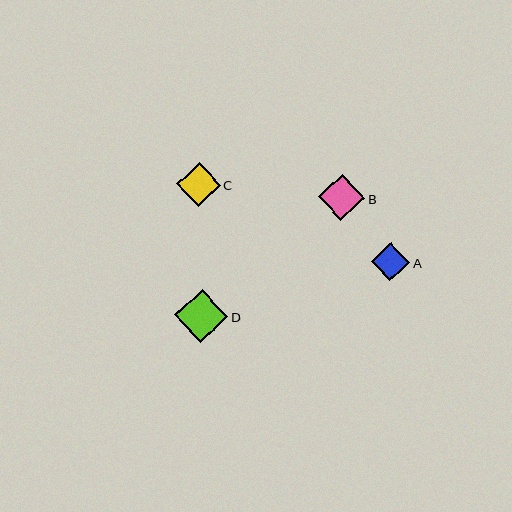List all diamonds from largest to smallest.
From largest to smallest: D, B, C, A.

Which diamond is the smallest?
Diamond A is the smallest with a size of approximately 38 pixels.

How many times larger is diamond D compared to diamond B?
Diamond D is approximately 1.2 times the size of diamond B.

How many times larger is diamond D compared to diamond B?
Diamond D is approximately 1.2 times the size of diamond B.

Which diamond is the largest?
Diamond D is the largest with a size of approximately 53 pixels.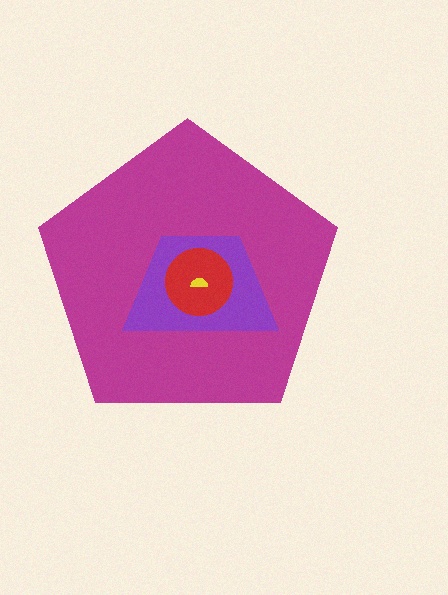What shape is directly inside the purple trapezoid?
The red circle.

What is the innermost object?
The yellow semicircle.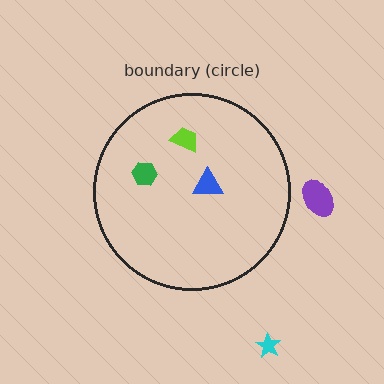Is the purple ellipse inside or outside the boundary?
Outside.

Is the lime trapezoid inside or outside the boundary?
Inside.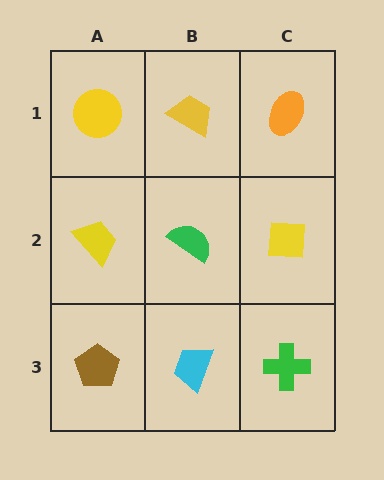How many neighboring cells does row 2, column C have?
3.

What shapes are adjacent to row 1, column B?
A green semicircle (row 2, column B), a yellow circle (row 1, column A), an orange ellipse (row 1, column C).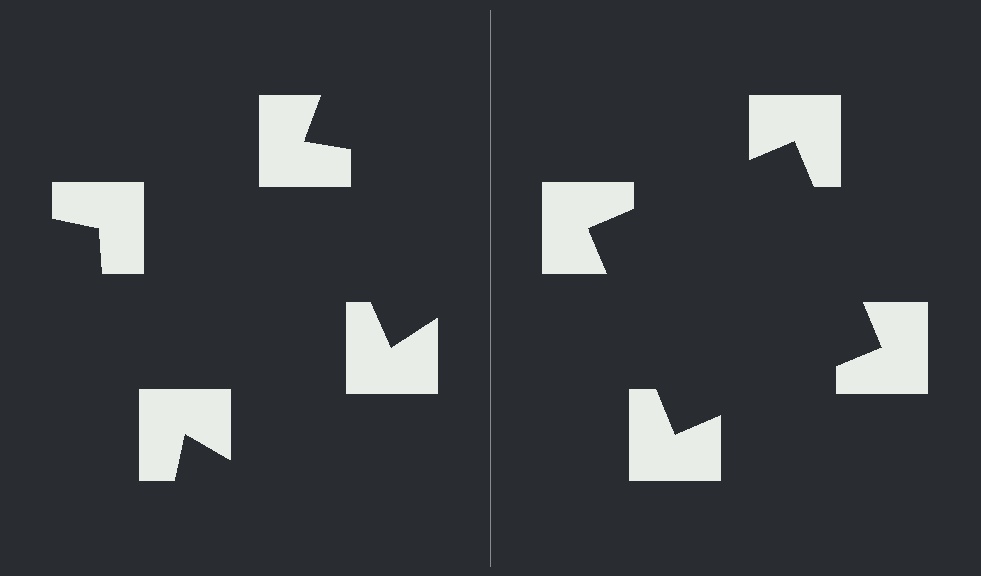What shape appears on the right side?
An illusory square.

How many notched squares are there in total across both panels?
8 — 4 on each side.